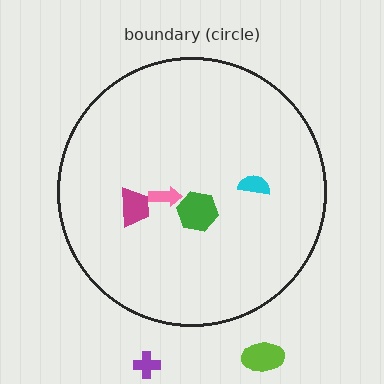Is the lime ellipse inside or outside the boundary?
Outside.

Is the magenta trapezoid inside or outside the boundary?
Inside.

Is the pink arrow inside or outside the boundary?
Inside.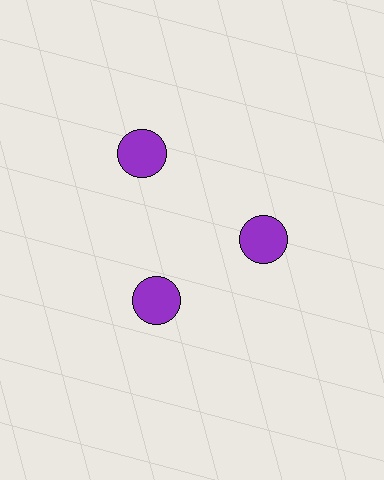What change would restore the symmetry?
The symmetry would be restored by moving it inward, back onto the ring so that all 3 circles sit at equal angles and equal distance from the center.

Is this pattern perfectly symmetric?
No. The 3 purple circles are arranged in a ring, but one element near the 11 o'clock position is pushed outward from the center, breaking the 3-fold rotational symmetry.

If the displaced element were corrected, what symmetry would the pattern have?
It would have 3-fold rotational symmetry — the pattern would map onto itself every 120 degrees.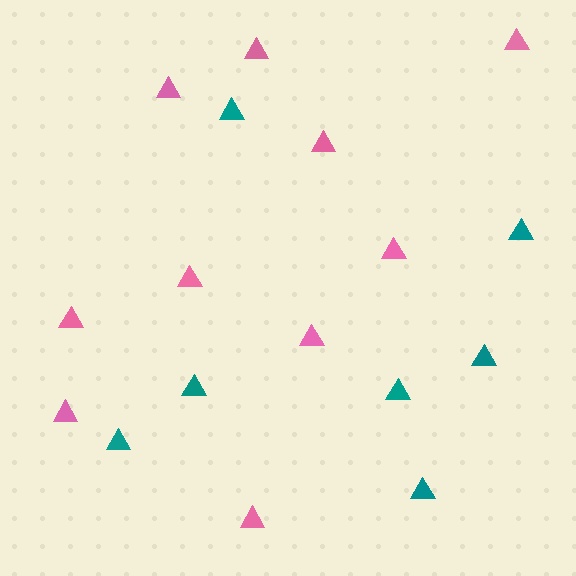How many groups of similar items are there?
There are 2 groups: one group of teal triangles (7) and one group of pink triangles (10).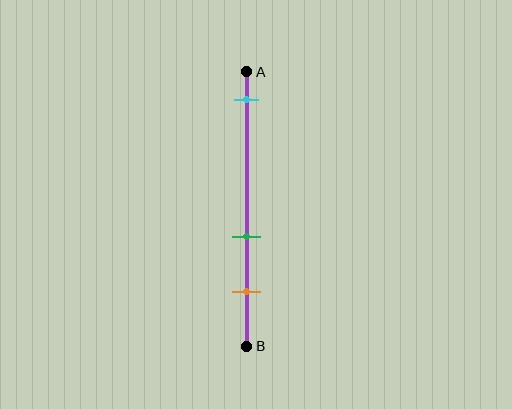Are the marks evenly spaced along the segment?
No, the marks are not evenly spaced.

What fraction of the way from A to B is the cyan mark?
The cyan mark is approximately 10% (0.1) of the way from A to B.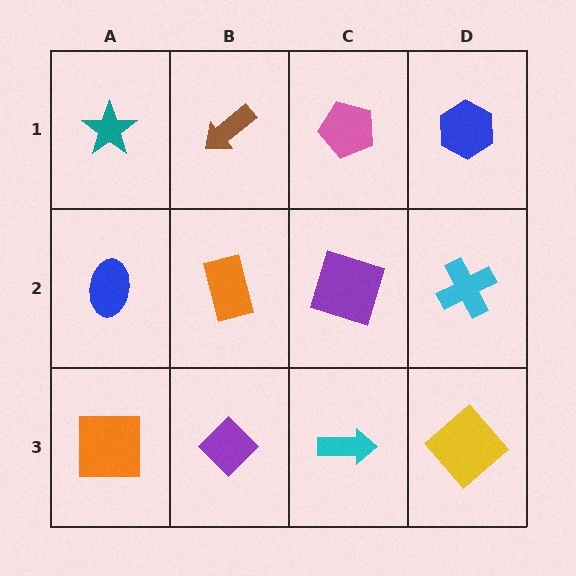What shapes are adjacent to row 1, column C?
A purple square (row 2, column C), a brown arrow (row 1, column B), a blue hexagon (row 1, column D).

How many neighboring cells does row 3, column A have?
2.